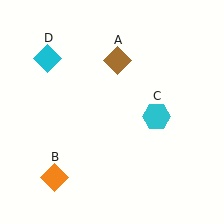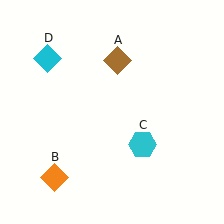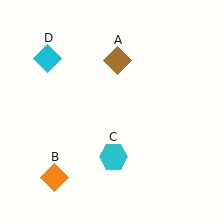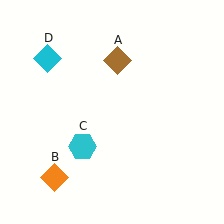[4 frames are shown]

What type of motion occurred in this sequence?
The cyan hexagon (object C) rotated clockwise around the center of the scene.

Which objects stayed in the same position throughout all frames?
Brown diamond (object A) and orange diamond (object B) and cyan diamond (object D) remained stationary.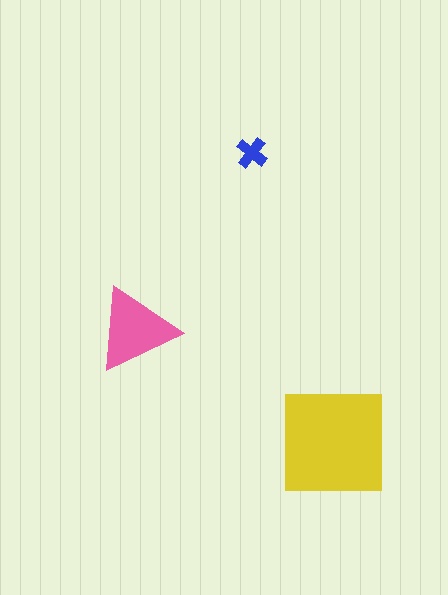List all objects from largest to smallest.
The yellow square, the pink triangle, the blue cross.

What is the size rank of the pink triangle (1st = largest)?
2nd.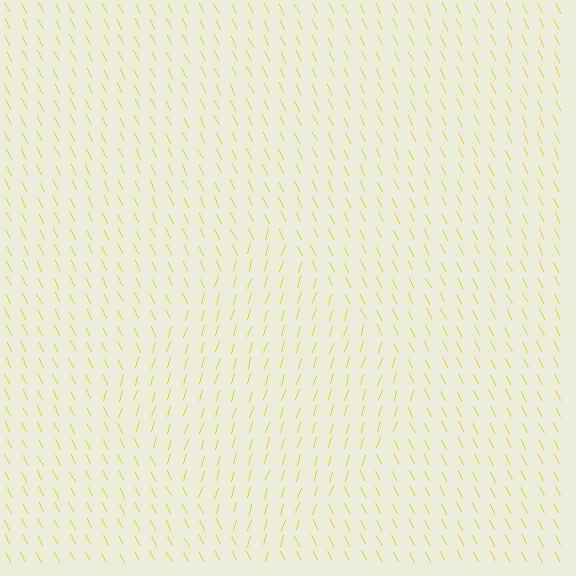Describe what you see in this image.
The image is filled with small yellow line segments. A diamond region in the image has lines oriented differently from the surrounding lines, creating a visible texture boundary.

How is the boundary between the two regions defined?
The boundary is defined purely by a change in line orientation (approximately 45 degrees difference). All lines are the same color and thickness.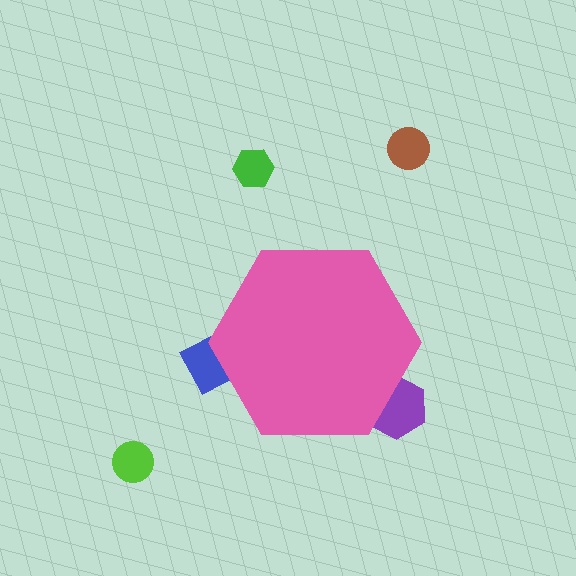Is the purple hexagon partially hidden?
Yes, the purple hexagon is partially hidden behind the pink hexagon.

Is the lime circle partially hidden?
No, the lime circle is fully visible.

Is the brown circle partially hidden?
No, the brown circle is fully visible.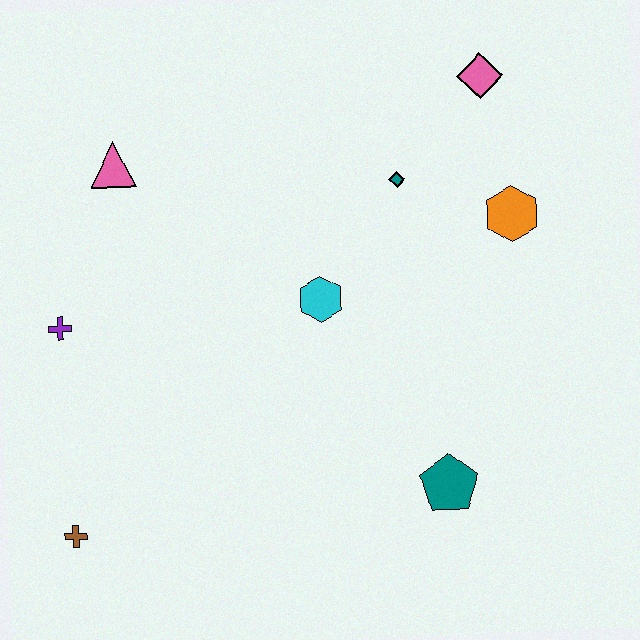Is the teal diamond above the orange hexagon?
Yes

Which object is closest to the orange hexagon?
The teal diamond is closest to the orange hexagon.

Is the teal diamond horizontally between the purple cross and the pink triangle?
No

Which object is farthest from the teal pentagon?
The pink triangle is farthest from the teal pentagon.